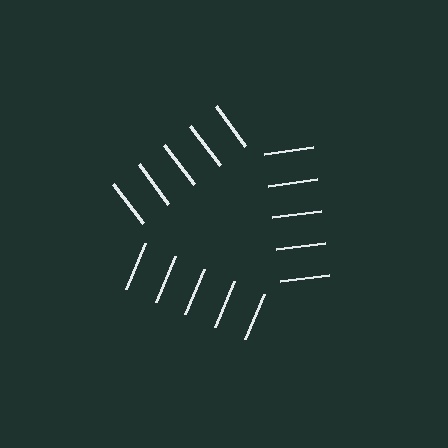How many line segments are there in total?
15 — 5 along each of the 3 edges.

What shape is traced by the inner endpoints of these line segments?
An illusory triangle — the line segments terminate on its edges but no continuous stroke is drawn.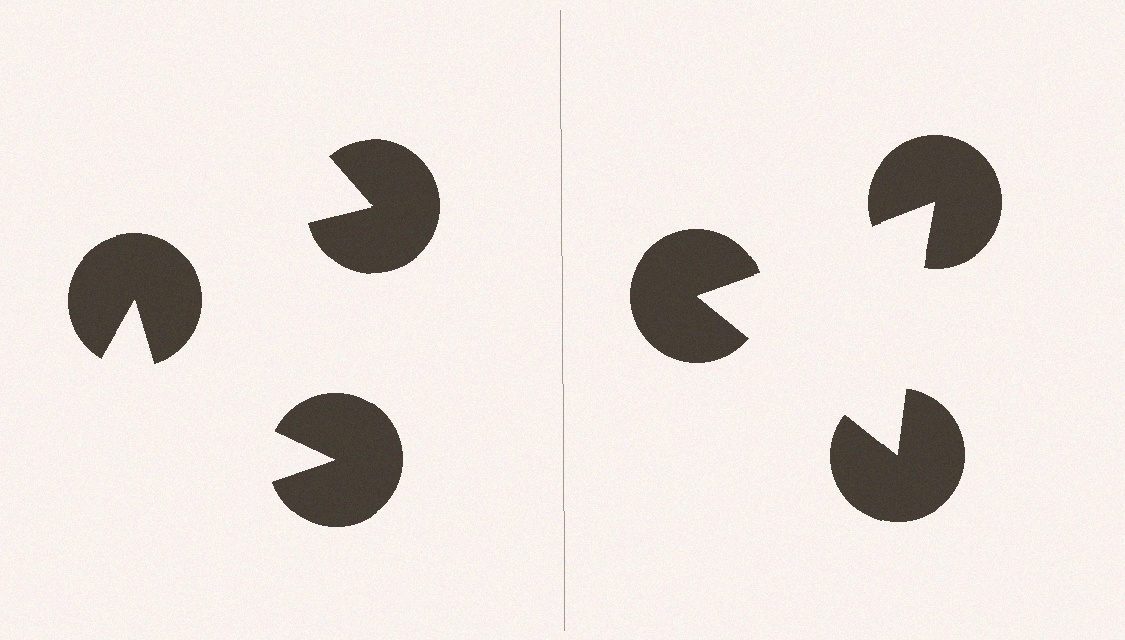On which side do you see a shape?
An illusory triangle appears on the right side. On the left side the wedge cuts are rotated, so no coherent shape forms.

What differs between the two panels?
The pac-man discs are positioned identically on both sides; only the wedge orientations differ. On the right they align to a triangle; on the left they are misaligned.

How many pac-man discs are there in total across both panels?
6 — 3 on each side.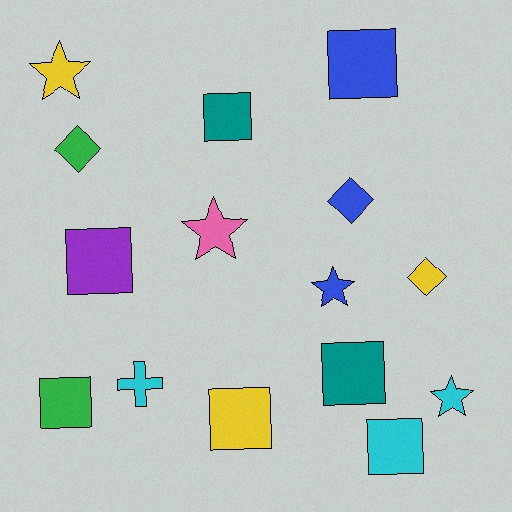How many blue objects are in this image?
There are 3 blue objects.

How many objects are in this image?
There are 15 objects.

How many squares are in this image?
There are 7 squares.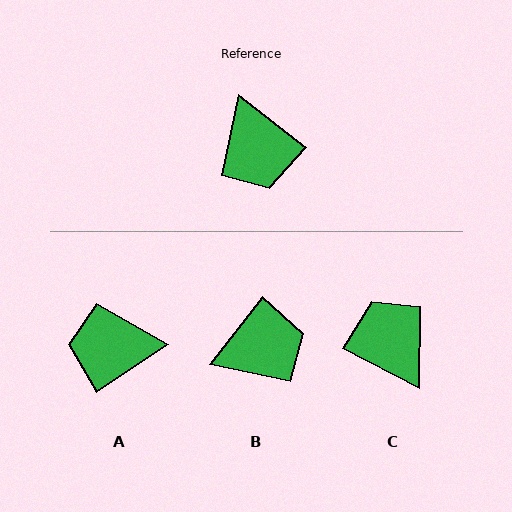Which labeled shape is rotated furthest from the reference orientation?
C, about 170 degrees away.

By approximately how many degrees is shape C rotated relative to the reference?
Approximately 170 degrees clockwise.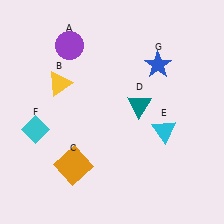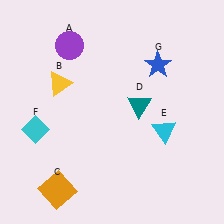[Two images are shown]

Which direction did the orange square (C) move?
The orange square (C) moved down.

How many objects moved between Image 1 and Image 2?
1 object moved between the two images.